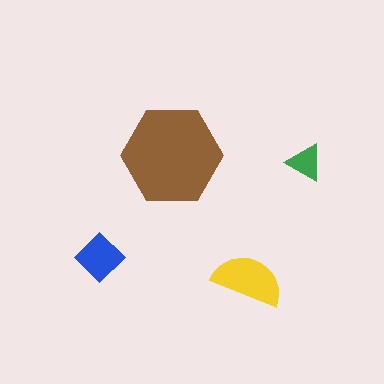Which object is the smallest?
The green triangle.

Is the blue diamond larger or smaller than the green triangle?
Larger.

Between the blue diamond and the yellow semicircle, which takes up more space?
The yellow semicircle.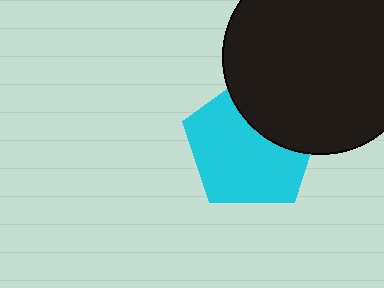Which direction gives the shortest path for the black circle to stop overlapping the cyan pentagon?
Moving toward the upper-right gives the shortest separation.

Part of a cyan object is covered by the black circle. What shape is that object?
It is a pentagon.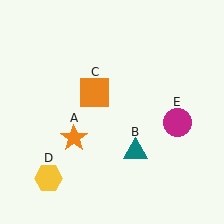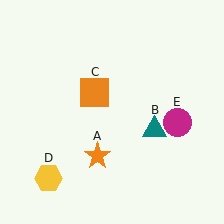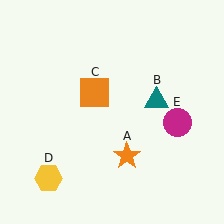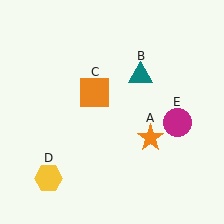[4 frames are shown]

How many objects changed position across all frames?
2 objects changed position: orange star (object A), teal triangle (object B).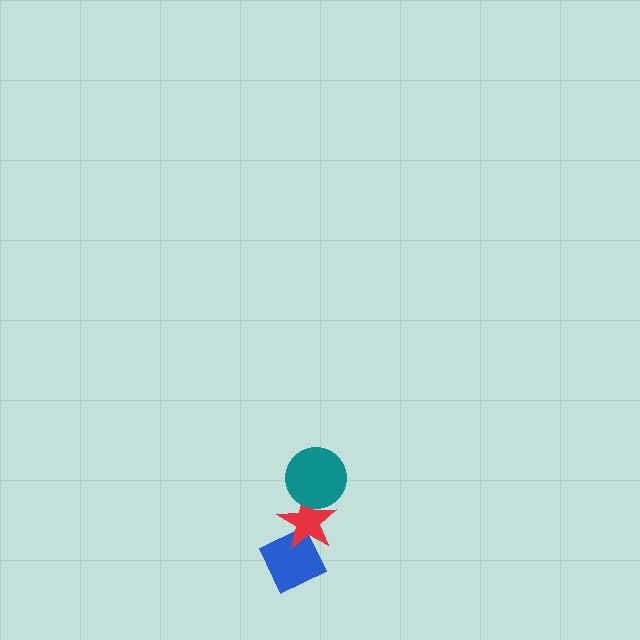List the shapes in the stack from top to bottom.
From top to bottom: the teal circle, the red star, the blue diamond.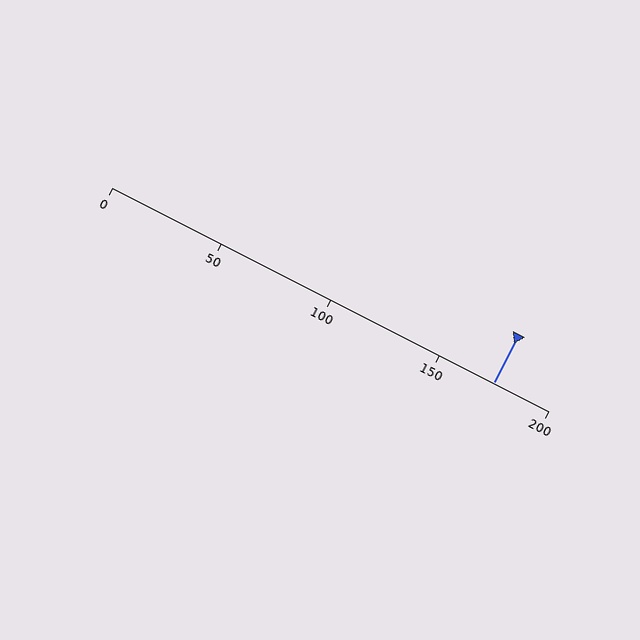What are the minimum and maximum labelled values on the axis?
The axis runs from 0 to 200.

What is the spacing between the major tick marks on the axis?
The major ticks are spaced 50 apart.